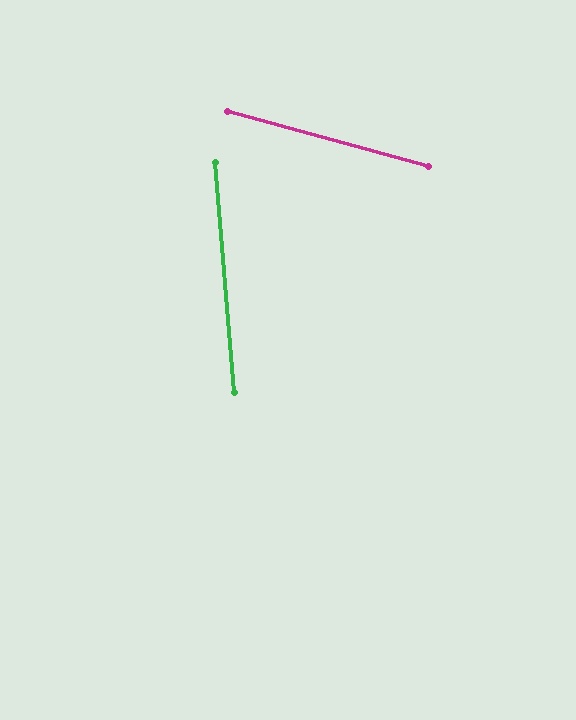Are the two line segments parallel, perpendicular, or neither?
Neither parallel nor perpendicular — they differ by about 70°.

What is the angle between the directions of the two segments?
Approximately 70 degrees.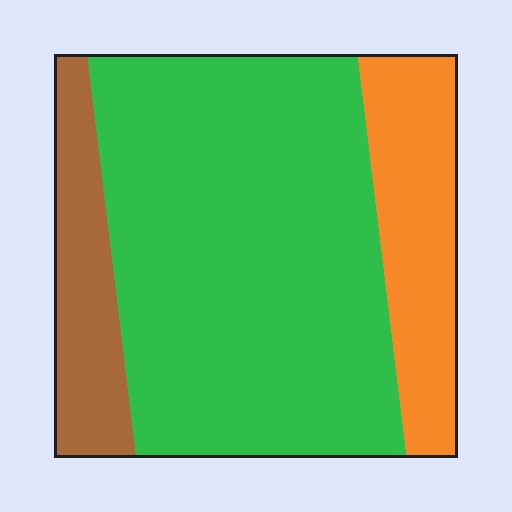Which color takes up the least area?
Brown, at roughly 15%.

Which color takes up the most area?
Green, at roughly 65%.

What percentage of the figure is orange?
Orange covers roughly 20% of the figure.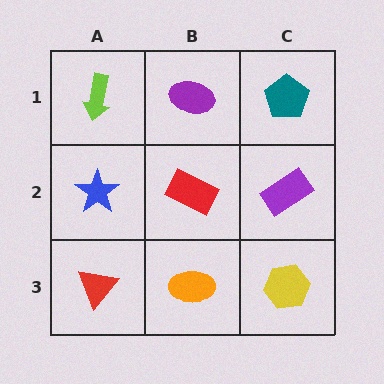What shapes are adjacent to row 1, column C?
A purple rectangle (row 2, column C), a purple ellipse (row 1, column B).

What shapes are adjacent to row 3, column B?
A red rectangle (row 2, column B), a red triangle (row 3, column A), a yellow hexagon (row 3, column C).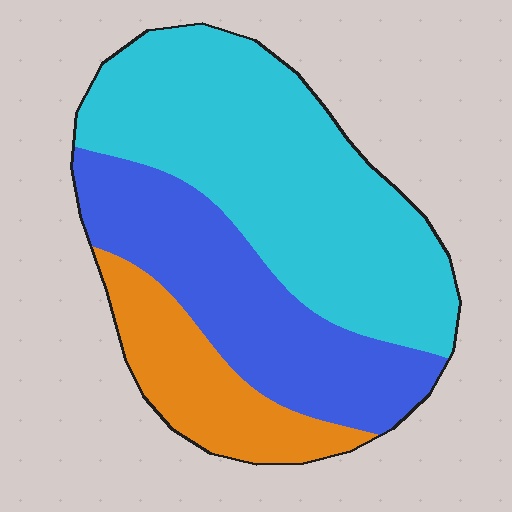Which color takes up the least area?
Orange, at roughly 20%.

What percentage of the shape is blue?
Blue covers 32% of the shape.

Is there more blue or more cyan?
Cyan.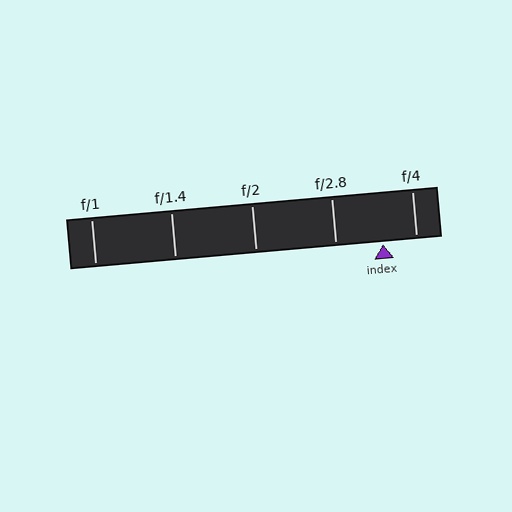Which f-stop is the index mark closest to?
The index mark is closest to f/4.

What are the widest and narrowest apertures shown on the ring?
The widest aperture shown is f/1 and the narrowest is f/4.